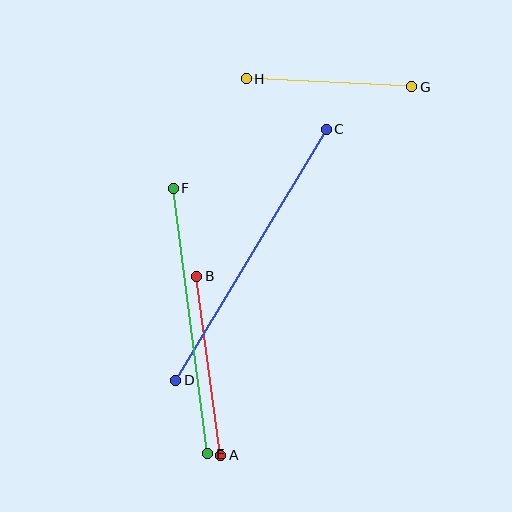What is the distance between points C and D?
The distance is approximately 292 pixels.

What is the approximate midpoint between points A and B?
The midpoint is at approximately (209, 366) pixels.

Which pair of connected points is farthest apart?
Points C and D are farthest apart.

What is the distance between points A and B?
The distance is approximately 181 pixels.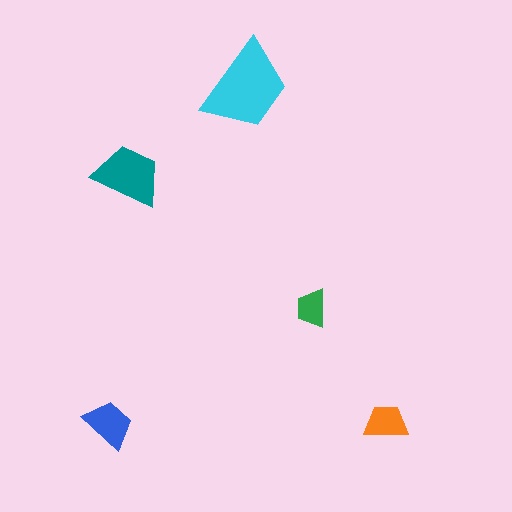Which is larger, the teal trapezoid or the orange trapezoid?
The teal one.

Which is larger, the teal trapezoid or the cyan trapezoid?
The cyan one.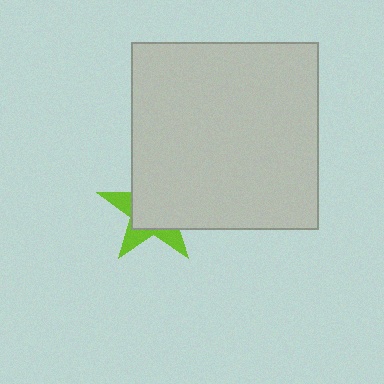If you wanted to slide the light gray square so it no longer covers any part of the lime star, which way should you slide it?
Slide it toward the upper-right — that is the most direct way to separate the two shapes.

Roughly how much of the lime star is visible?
A small part of it is visible (roughly 35%).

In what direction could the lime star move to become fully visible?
The lime star could move toward the lower-left. That would shift it out from behind the light gray square entirely.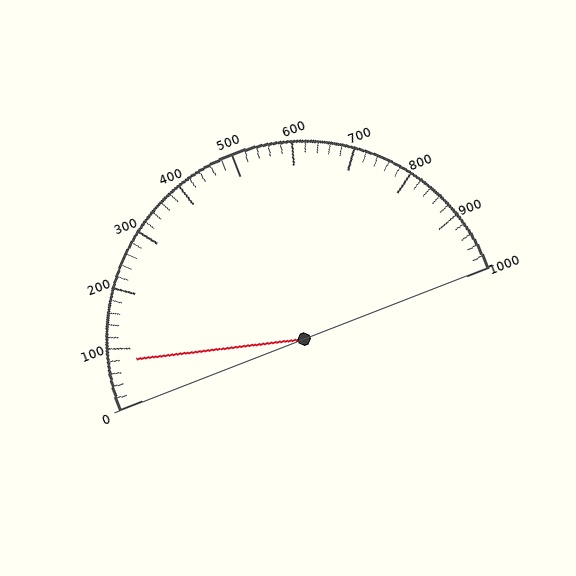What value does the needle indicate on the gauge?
The needle indicates approximately 80.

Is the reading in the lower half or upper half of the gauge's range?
The reading is in the lower half of the range (0 to 1000).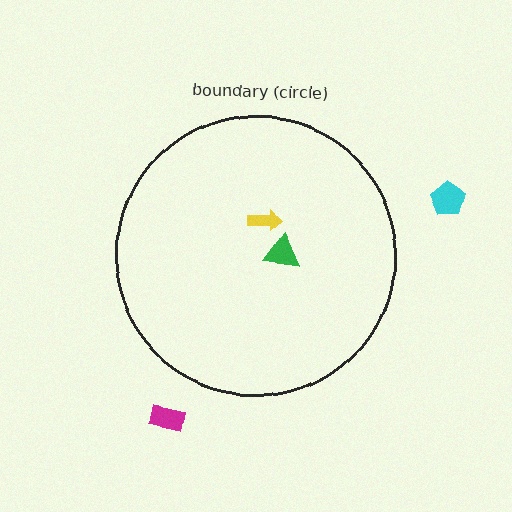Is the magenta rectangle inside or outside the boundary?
Outside.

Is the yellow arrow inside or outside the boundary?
Inside.